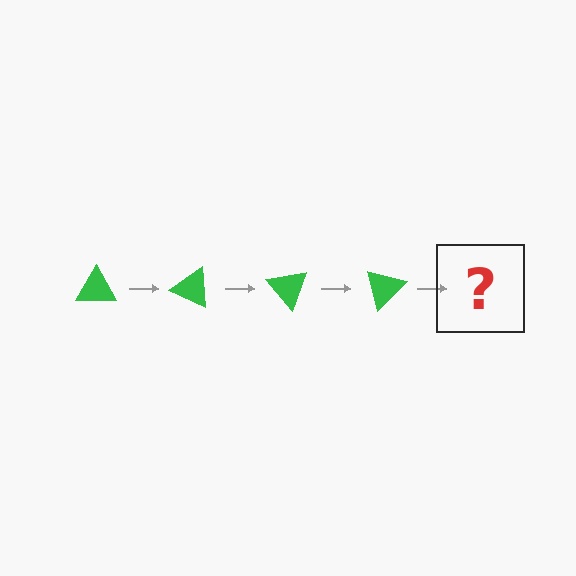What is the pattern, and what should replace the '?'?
The pattern is that the triangle rotates 25 degrees each step. The '?' should be a green triangle rotated 100 degrees.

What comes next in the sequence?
The next element should be a green triangle rotated 100 degrees.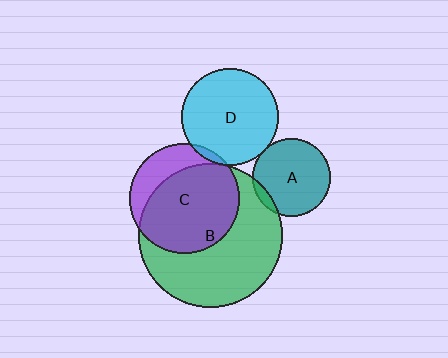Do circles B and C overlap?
Yes.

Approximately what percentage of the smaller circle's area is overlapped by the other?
Approximately 70%.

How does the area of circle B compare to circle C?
Approximately 1.7 times.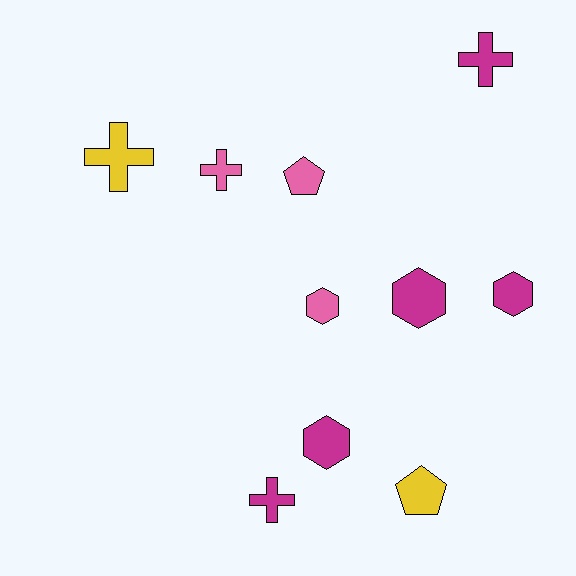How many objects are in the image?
There are 10 objects.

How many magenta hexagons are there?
There are 3 magenta hexagons.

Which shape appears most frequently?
Cross, with 4 objects.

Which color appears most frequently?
Magenta, with 5 objects.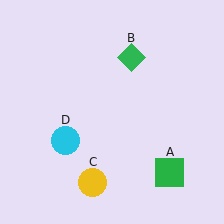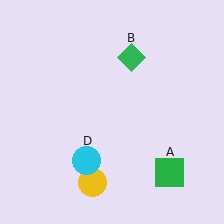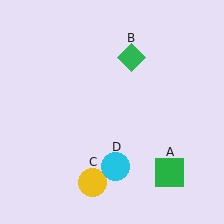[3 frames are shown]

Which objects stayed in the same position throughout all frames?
Green square (object A) and green diamond (object B) and yellow circle (object C) remained stationary.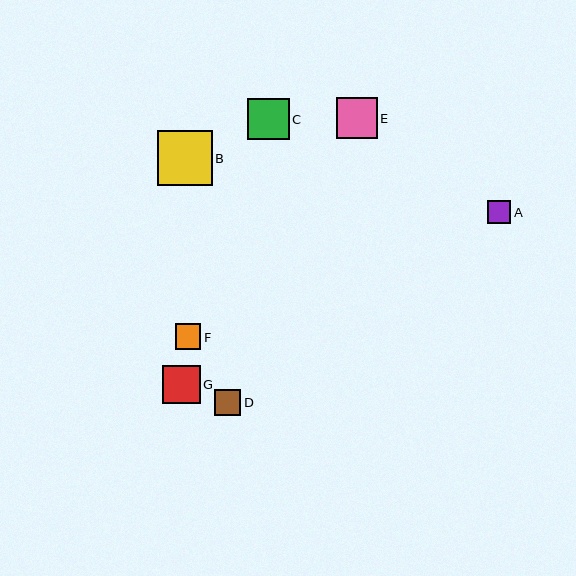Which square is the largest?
Square B is the largest with a size of approximately 55 pixels.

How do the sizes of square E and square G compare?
Square E and square G are approximately the same size.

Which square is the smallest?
Square A is the smallest with a size of approximately 23 pixels.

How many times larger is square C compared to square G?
Square C is approximately 1.1 times the size of square G.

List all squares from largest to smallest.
From largest to smallest: B, C, E, G, D, F, A.